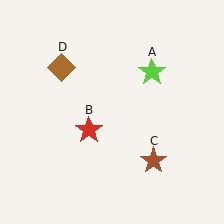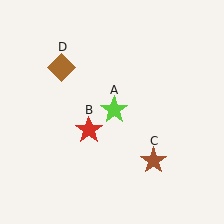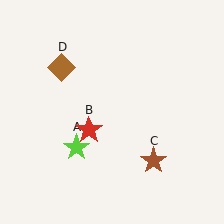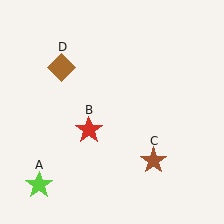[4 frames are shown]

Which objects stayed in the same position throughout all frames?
Red star (object B) and brown star (object C) and brown diamond (object D) remained stationary.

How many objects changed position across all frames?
1 object changed position: lime star (object A).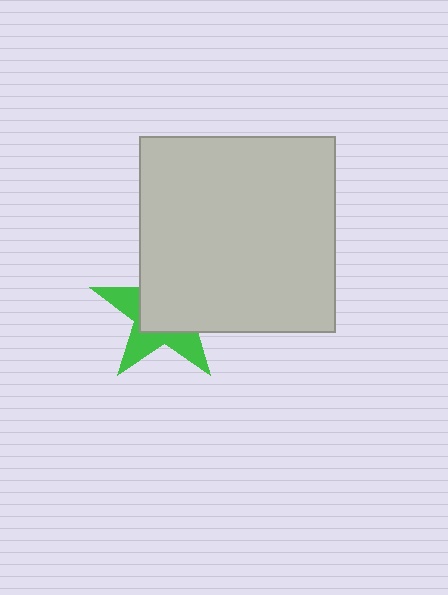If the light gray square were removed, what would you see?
You would see the complete green star.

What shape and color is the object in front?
The object in front is a light gray square.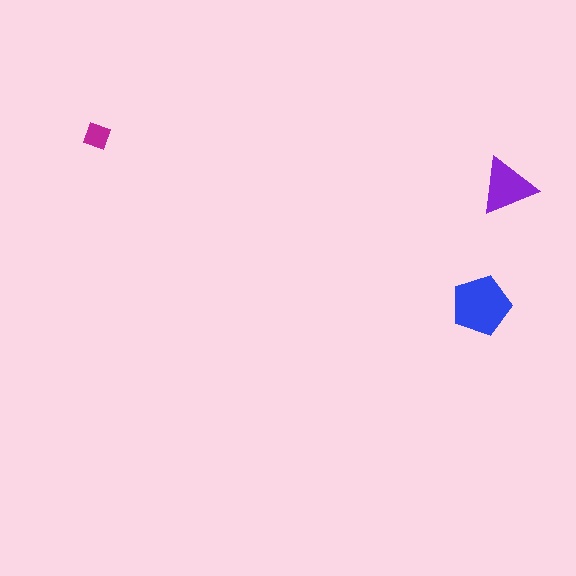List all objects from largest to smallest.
The blue pentagon, the purple triangle, the magenta diamond.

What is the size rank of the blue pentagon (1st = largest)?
1st.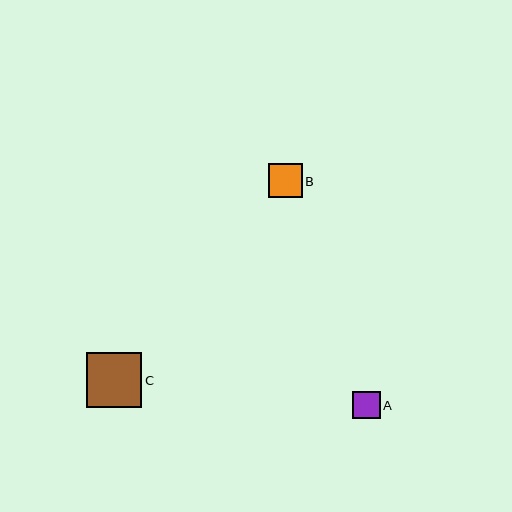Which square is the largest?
Square C is the largest with a size of approximately 55 pixels.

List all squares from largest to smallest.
From largest to smallest: C, B, A.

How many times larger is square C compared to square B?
Square C is approximately 1.6 times the size of square B.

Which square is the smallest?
Square A is the smallest with a size of approximately 27 pixels.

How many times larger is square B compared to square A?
Square B is approximately 1.3 times the size of square A.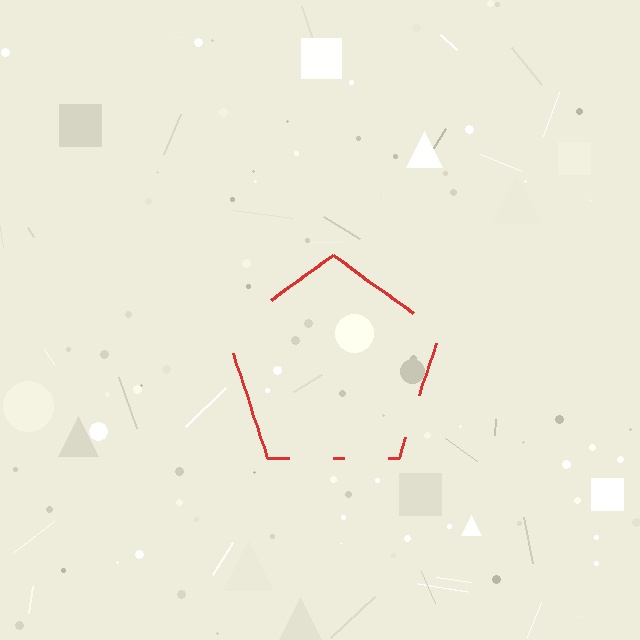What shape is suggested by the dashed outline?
The dashed outline suggests a pentagon.